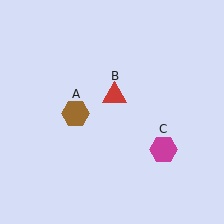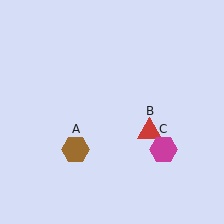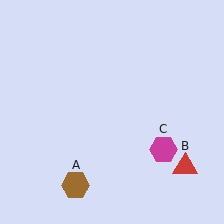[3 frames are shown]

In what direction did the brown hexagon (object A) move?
The brown hexagon (object A) moved down.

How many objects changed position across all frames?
2 objects changed position: brown hexagon (object A), red triangle (object B).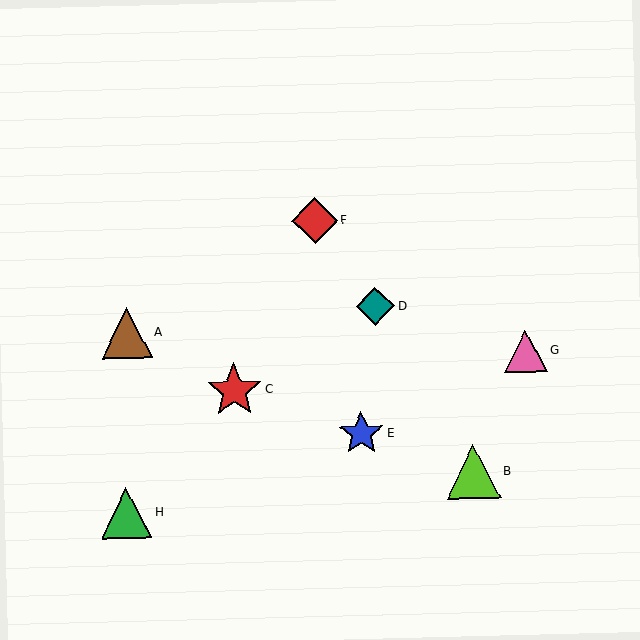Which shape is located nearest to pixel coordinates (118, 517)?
The green triangle (labeled H) at (126, 513) is nearest to that location.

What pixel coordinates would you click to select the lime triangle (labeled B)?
Click at (473, 472) to select the lime triangle B.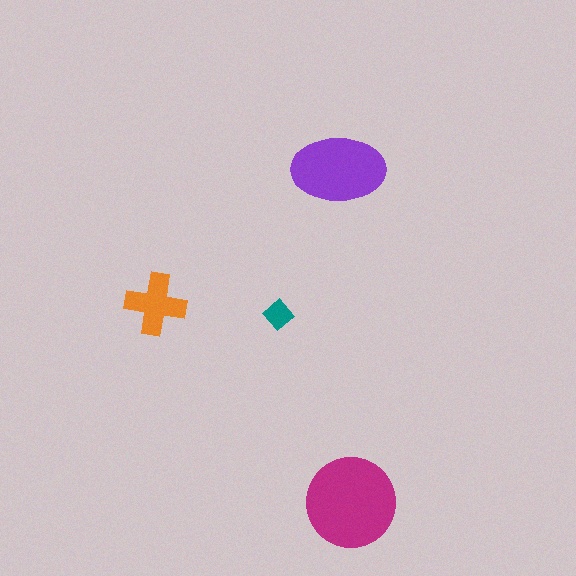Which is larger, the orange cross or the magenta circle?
The magenta circle.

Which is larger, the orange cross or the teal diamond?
The orange cross.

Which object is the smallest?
The teal diamond.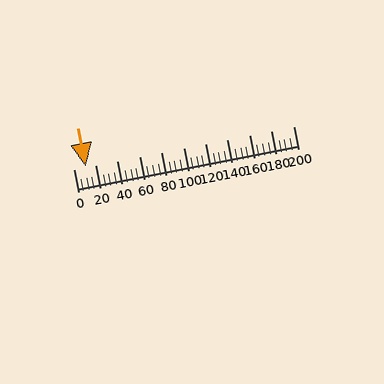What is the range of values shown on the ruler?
The ruler shows values from 0 to 200.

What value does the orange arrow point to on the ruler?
The orange arrow points to approximately 11.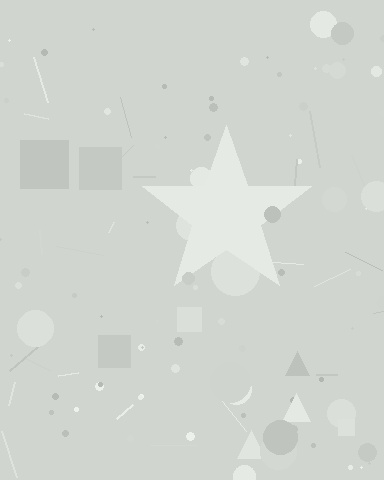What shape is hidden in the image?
A star is hidden in the image.